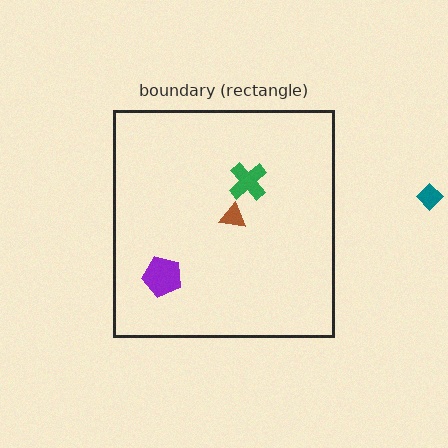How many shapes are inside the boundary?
3 inside, 1 outside.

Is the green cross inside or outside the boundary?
Inside.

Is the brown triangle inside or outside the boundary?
Inside.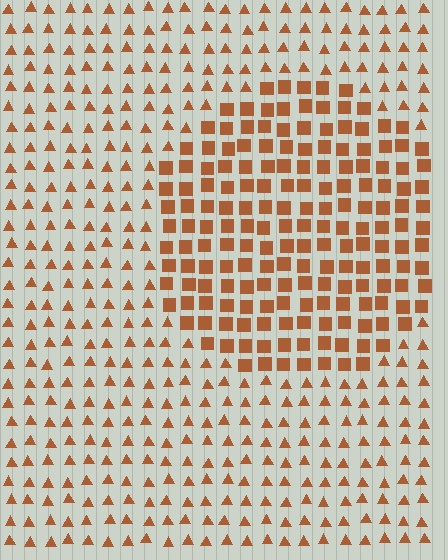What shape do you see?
I see a circle.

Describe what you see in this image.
The image is filled with small brown elements arranged in a uniform grid. A circle-shaped region contains squares, while the surrounding area contains triangles. The boundary is defined purely by the change in element shape.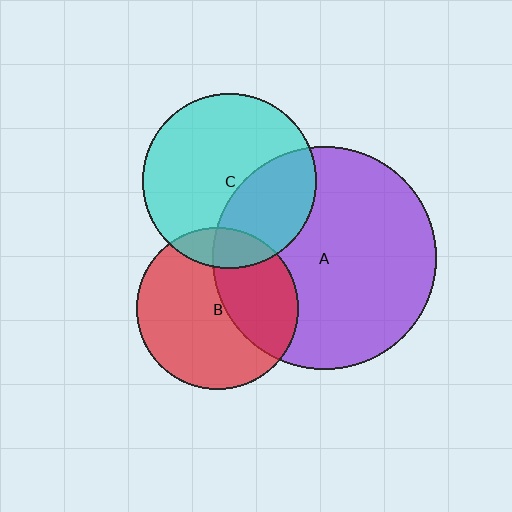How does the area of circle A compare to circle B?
Approximately 1.9 times.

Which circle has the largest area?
Circle A (purple).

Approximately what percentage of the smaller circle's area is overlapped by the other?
Approximately 15%.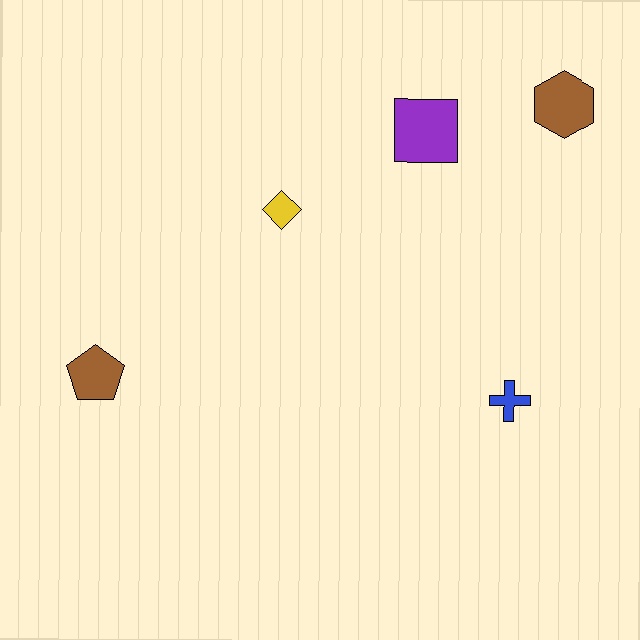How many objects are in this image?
There are 5 objects.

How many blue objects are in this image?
There is 1 blue object.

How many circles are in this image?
There are no circles.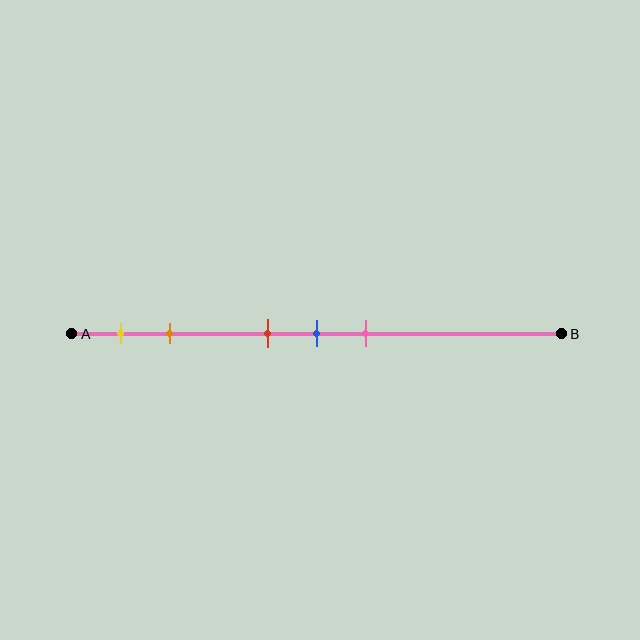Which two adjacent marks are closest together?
The red and blue marks are the closest adjacent pair.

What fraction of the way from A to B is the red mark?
The red mark is approximately 40% (0.4) of the way from A to B.